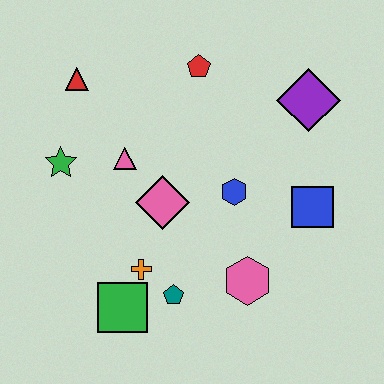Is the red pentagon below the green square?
No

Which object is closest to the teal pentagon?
The orange cross is closest to the teal pentagon.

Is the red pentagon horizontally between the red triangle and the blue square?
Yes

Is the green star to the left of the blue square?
Yes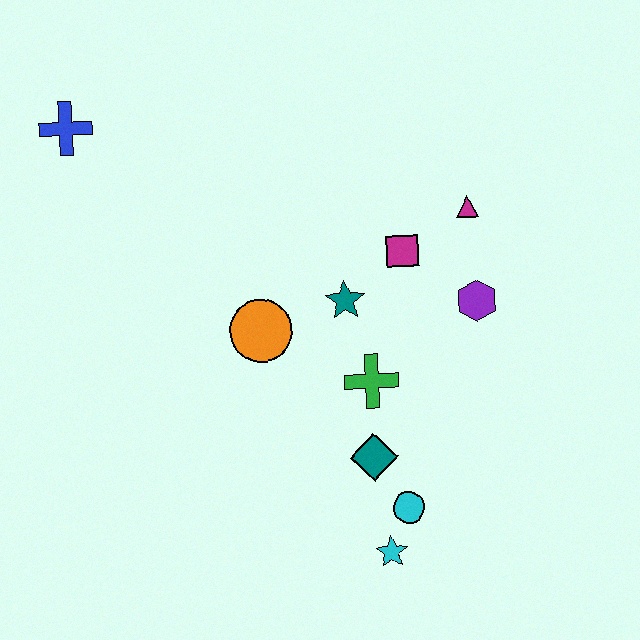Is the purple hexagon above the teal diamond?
Yes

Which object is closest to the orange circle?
The teal star is closest to the orange circle.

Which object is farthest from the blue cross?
The cyan star is farthest from the blue cross.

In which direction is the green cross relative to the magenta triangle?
The green cross is below the magenta triangle.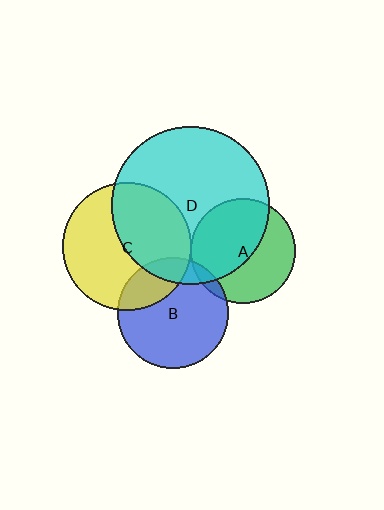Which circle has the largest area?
Circle D (cyan).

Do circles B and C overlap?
Yes.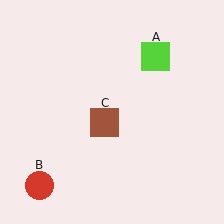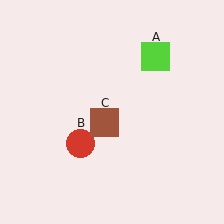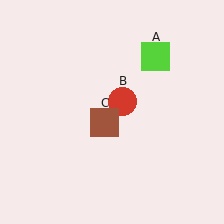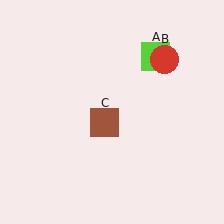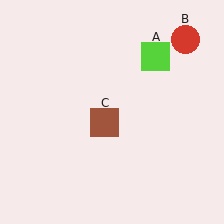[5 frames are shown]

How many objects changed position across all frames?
1 object changed position: red circle (object B).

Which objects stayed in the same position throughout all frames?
Lime square (object A) and brown square (object C) remained stationary.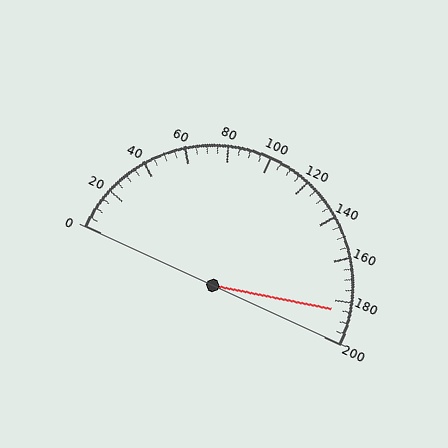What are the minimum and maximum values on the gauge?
The gauge ranges from 0 to 200.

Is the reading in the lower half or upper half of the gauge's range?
The reading is in the upper half of the range (0 to 200).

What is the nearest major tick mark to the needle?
The nearest major tick mark is 180.